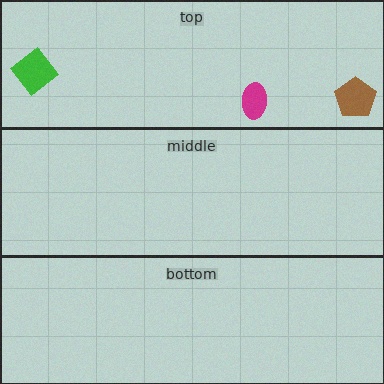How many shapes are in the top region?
3.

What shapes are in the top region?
The magenta ellipse, the green diamond, the brown pentagon.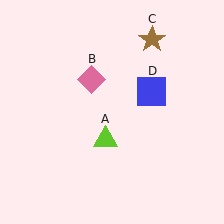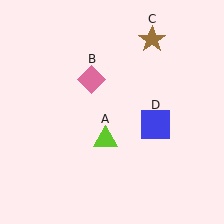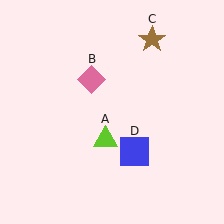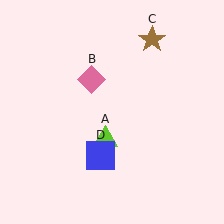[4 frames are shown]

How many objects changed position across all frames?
1 object changed position: blue square (object D).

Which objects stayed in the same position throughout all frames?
Lime triangle (object A) and pink diamond (object B) and brown star (object C) remained stationary.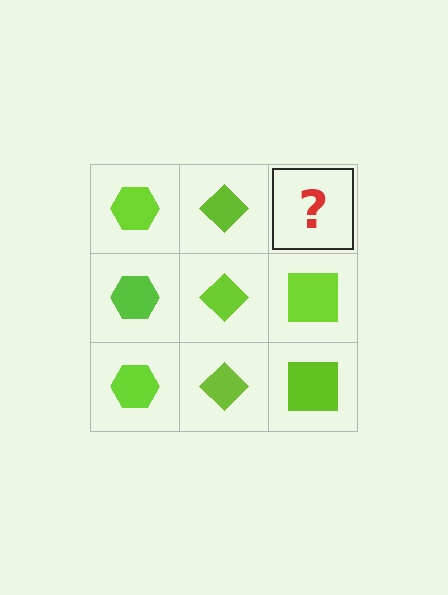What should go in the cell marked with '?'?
The missing cell should contain a lime square.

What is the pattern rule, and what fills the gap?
The rule is that each column has a consistent shape. The gap should be filled with a lime square.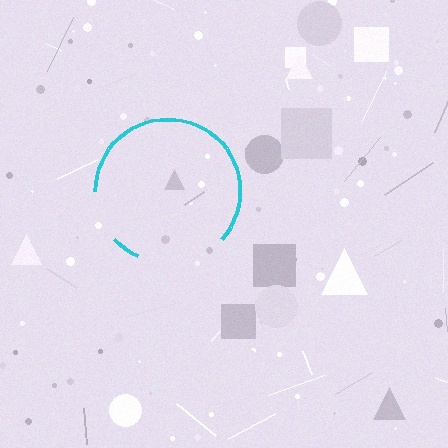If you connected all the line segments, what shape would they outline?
They would outline a circle.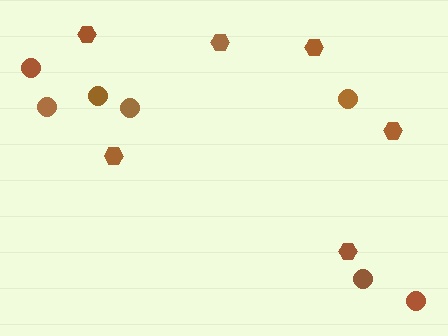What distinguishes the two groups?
There are 2 groups: one group of circles (7) and one group of hexagons (6).